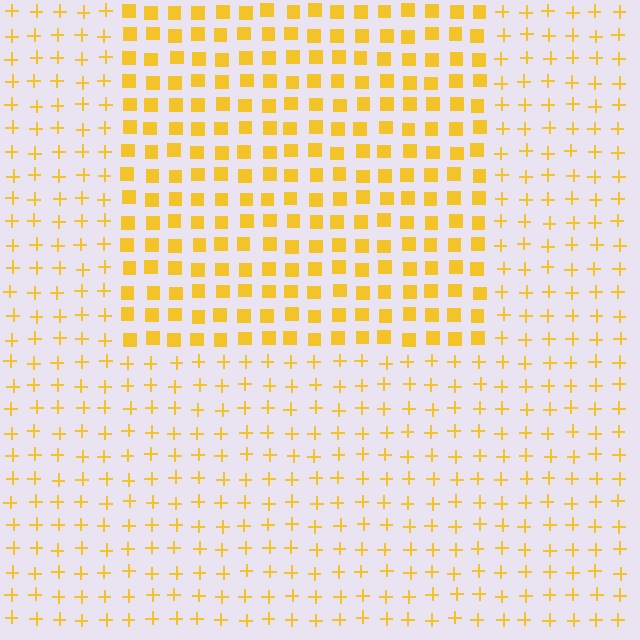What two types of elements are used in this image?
The image uses squares inside the rectangle region and plus signs outside it.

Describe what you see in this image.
The image is filled with small yellow elements arranged in a uniform grid. A rectangle-shaped region contains squares, while the surrounding area contains plus signs. The boundary is defined purely by the change in element shape.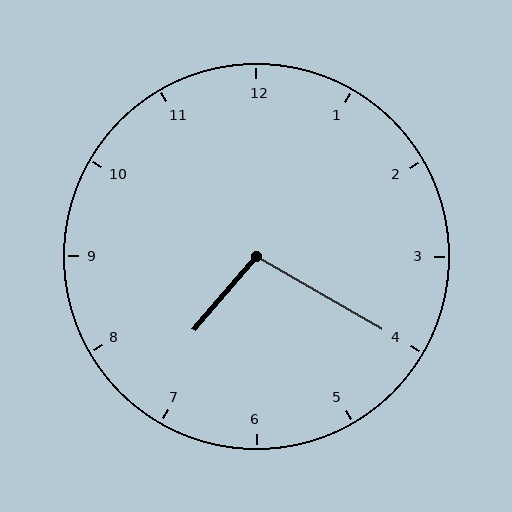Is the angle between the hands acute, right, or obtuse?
It is obtuse.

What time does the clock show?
7:20.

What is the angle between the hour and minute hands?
Approximately 100 degrees.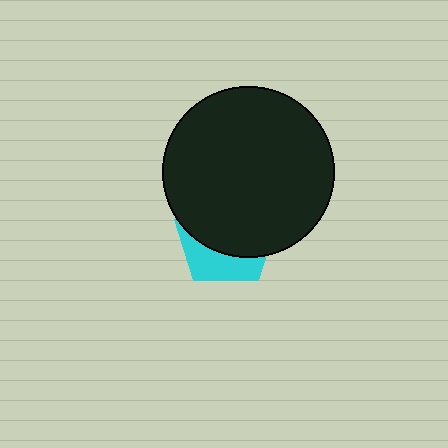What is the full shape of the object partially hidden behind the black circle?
The partially hidden object is a cyan pentagon.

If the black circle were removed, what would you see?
You would see the complete cyan pentagon.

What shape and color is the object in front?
The object in front is a black circle.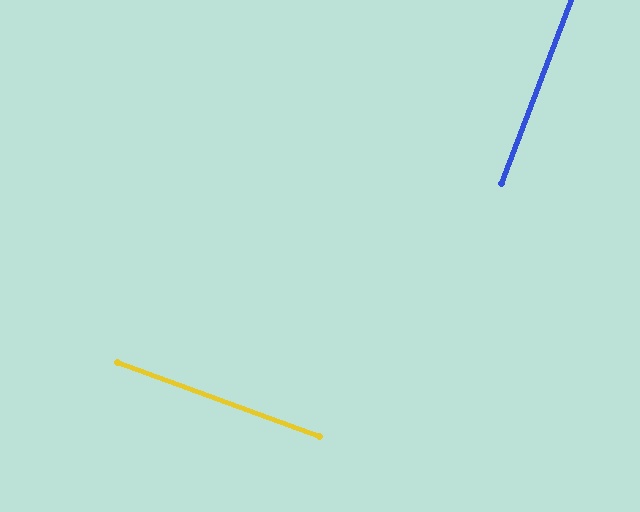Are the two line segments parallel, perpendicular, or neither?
Perpendicular — they meet at approximately 89°.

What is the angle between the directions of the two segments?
Approximately 89 degrees.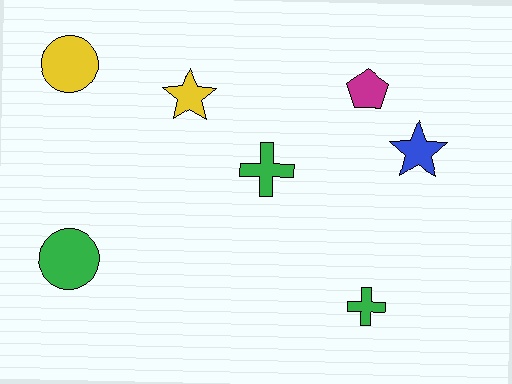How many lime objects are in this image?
There are no lime objects.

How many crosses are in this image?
There are 2 crosses.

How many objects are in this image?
There are 7 objects.